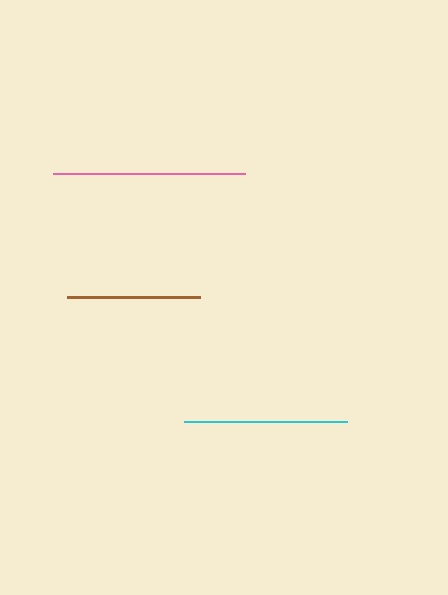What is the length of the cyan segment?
The cyan segment is approximately 163 pixels long.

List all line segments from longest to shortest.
From longest to shortest: pink, cyan, brown.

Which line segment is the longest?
The pink line is the longest at approximately 192 pixels.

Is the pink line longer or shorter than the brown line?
The pink line is longer than the brown line.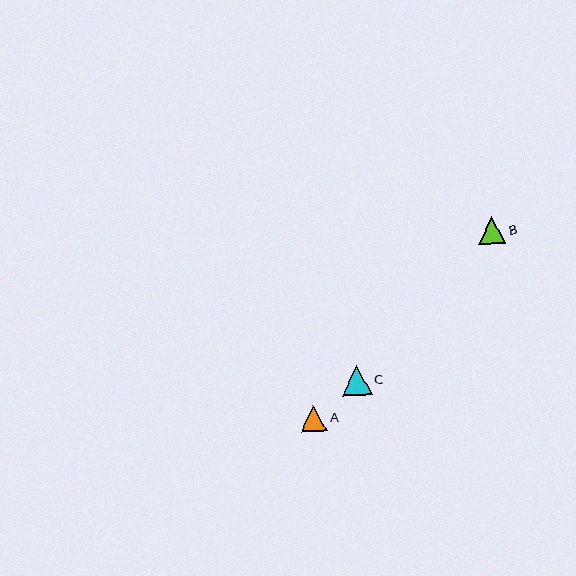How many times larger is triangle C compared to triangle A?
Triangle C is approximately 1.1 times the size of triangle A.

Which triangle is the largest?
Triangle C is the largest with a size of approximately 30 pixels.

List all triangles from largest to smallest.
From largest to smallest: C, B, A.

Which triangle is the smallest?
Triangle A is the smallest with a size of approximately 26 pixels.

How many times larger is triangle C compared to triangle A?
Triangle C is approximately 1.1 times the size of triangle A.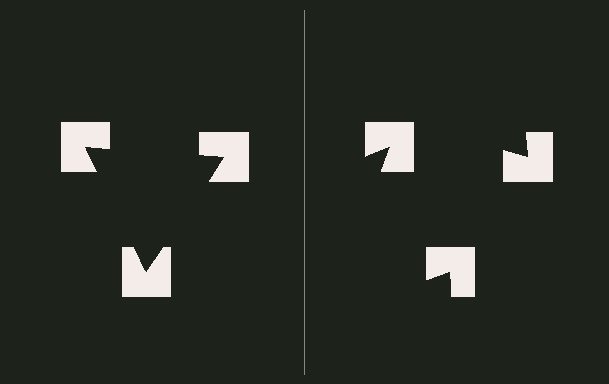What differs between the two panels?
The notched squares are positioned identically on both sides; only the wedge orientations differ. On the left they align to a triangle; on the right they are misaligned.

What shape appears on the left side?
An illusory triangle.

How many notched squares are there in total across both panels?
6 — 3 on each side.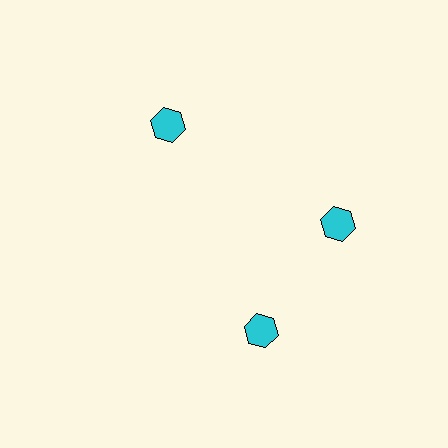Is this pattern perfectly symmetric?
No. The 3 cyan hexagons are arranged in a ring, but one element near the 7 o'clock position is rotated out of alignment along the ring, breaking the 3-fold rotational symmetry.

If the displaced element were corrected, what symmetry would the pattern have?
It would have 3-fold rotational symmetry — the pattern would map onto itself every 120 degrees.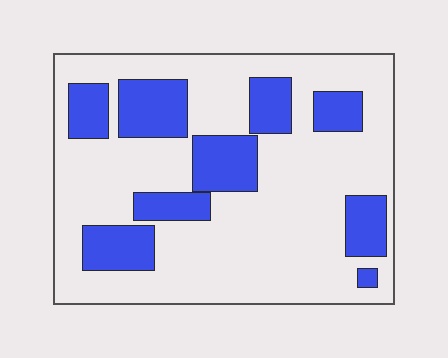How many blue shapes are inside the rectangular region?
9.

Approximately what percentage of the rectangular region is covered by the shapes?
Approximately 25%.